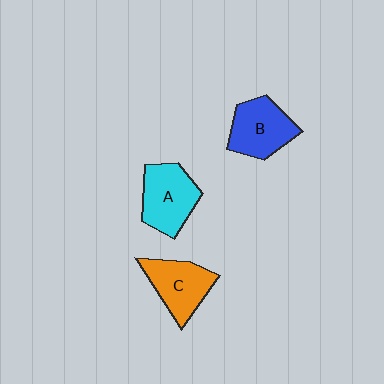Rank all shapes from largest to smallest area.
From largest to smallest: A (cyan), B (blue), C (orange).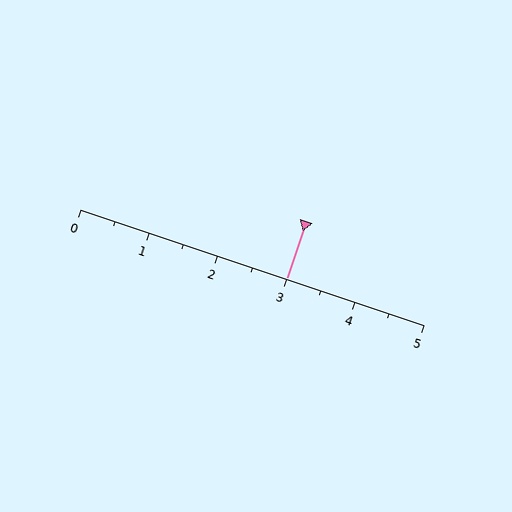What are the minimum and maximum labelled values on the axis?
The axis runs from 0 to 5.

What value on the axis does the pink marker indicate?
The marker indicates approximately 3.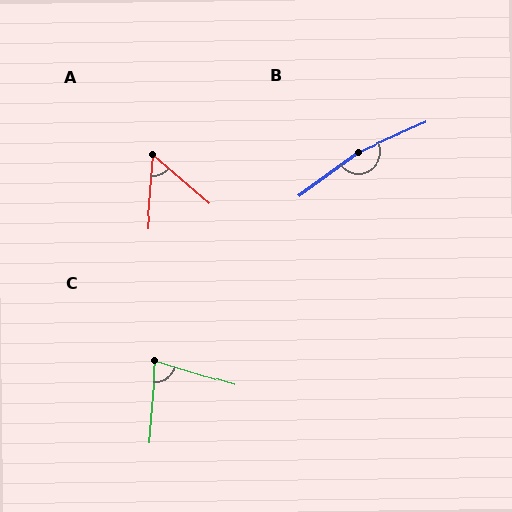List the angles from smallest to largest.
A (54°), C (77°), B (167°).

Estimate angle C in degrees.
Approximately 77 degrees.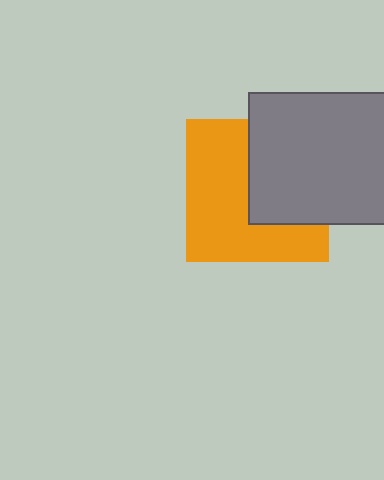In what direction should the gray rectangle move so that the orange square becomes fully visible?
The gray rectangle should move right. That is the shortest direction to clear the overlap and leave the orange square fully visible.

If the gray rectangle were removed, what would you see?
You would see the complete orange square.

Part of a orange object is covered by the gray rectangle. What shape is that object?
It is a square.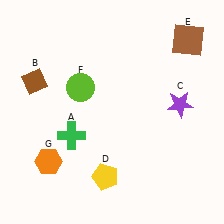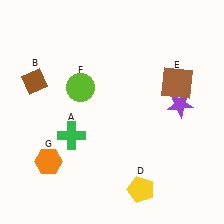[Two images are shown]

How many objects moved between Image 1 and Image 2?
2 objects moved between the two images.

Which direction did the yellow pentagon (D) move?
The yellow pentagon (D) moved right.